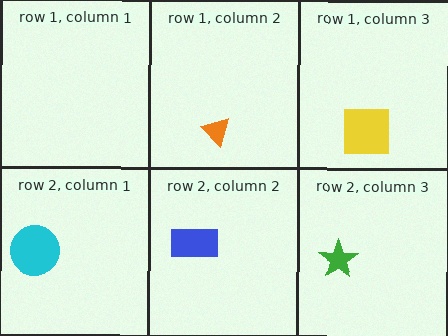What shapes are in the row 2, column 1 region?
The cyan circle.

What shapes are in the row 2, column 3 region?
The green star.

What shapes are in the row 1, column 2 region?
The orange triangle.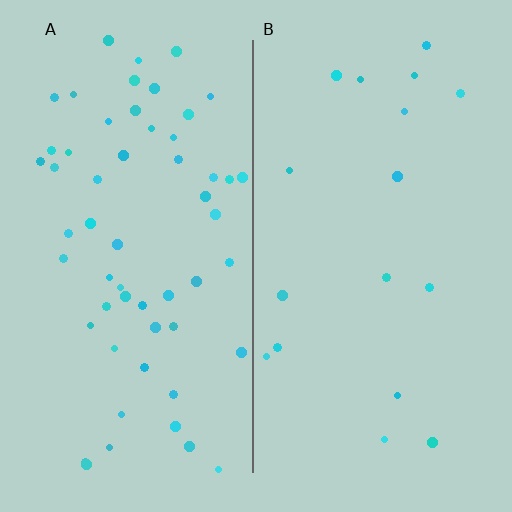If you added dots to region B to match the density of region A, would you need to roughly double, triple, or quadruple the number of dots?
Approximately triple.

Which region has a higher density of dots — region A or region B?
A (the left).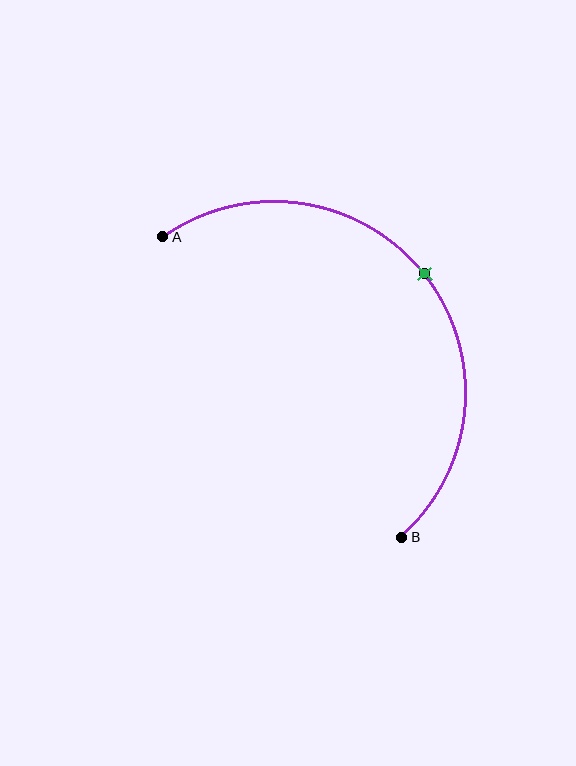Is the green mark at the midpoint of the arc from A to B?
Yes. The green mark lies on the arc at equal arc-length from both A and B — it is the arc midpoint.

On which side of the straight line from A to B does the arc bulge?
The arc bulges above and to the right of the straight line connecting A and B.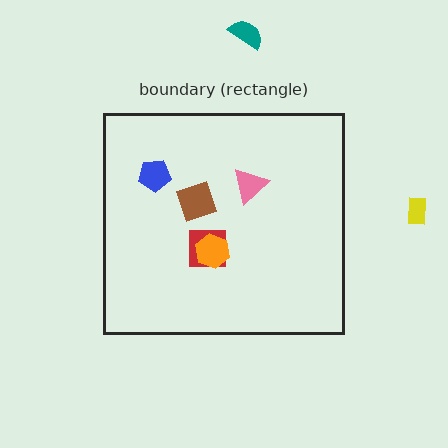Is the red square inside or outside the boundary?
Inside.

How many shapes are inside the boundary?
5 inside, 2 outside.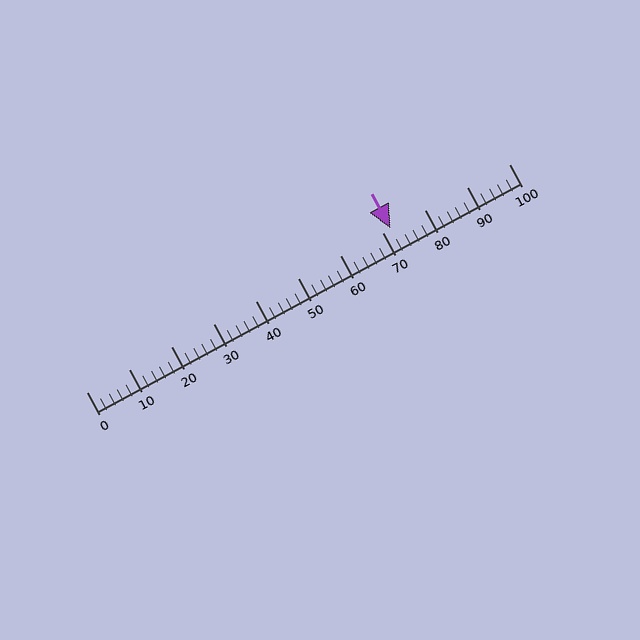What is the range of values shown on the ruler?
The ruler shows values from 0 to 100.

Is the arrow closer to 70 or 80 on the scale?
The arrow is closer to 70.